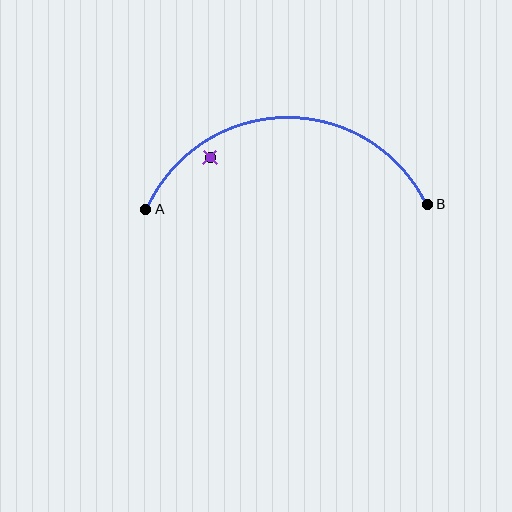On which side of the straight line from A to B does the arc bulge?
The arc bulges above the straight line connecting A and B.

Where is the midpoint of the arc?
The arc midpoint is the point on the curve farthest from the straight line joining A and B. It sits above that line.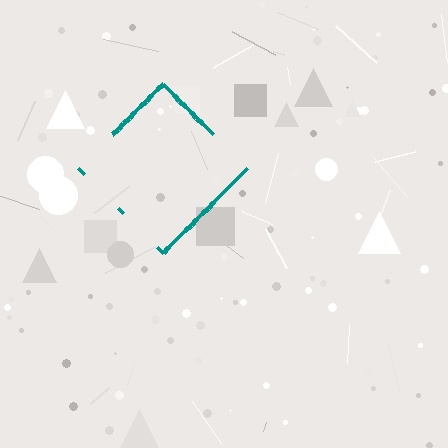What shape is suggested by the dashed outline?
The dashed outline suggests a diamond.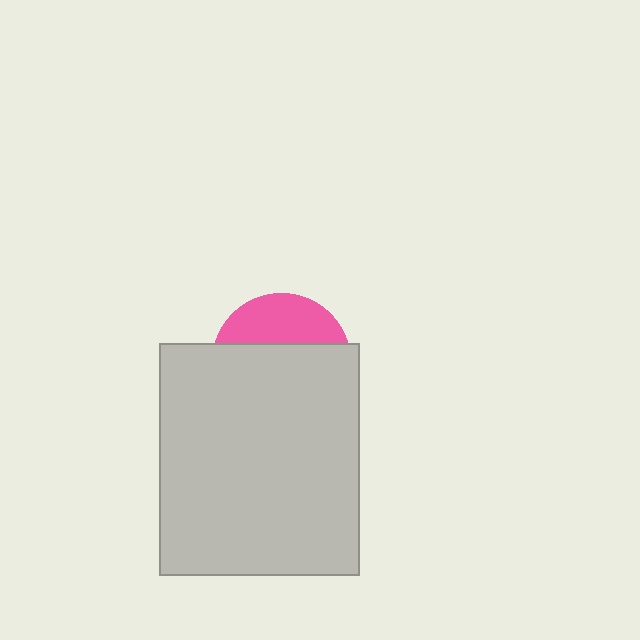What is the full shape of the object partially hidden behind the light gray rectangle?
The partially hidden object is a pink circle.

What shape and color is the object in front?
The object in front is a light gray rectangle.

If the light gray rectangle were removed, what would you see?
You would see the complete pink circle.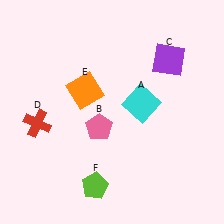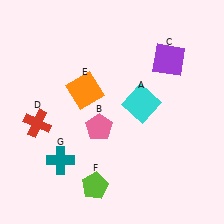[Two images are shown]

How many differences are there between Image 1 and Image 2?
There is 1 difference between the two images.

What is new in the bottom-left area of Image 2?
A teal cross (G) was added in the bottom-left area of Image 2.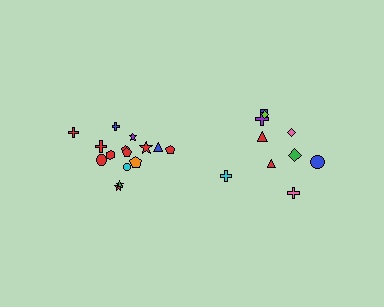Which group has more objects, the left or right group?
The left group.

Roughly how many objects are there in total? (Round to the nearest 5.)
Roughly 25 objects in total.